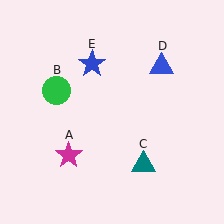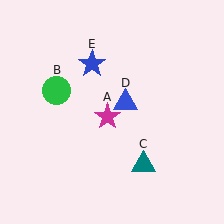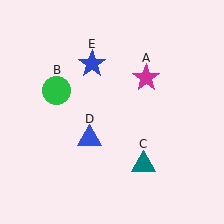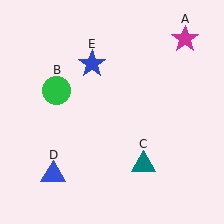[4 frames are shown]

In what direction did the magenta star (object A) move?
The magenta star (object A) moved up and to the right.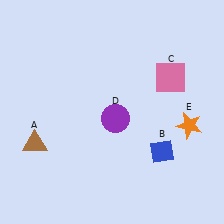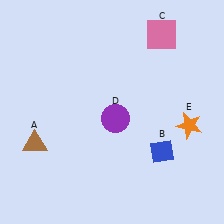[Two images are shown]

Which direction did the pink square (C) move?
The pink square (C) moved up.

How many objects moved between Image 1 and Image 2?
1 object moved between the two images.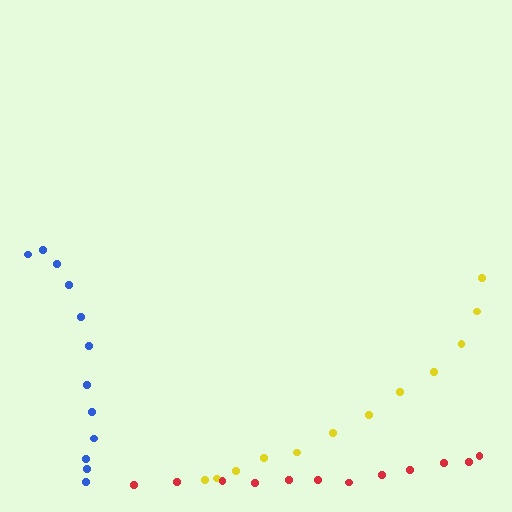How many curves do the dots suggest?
There are 3 distinct paths.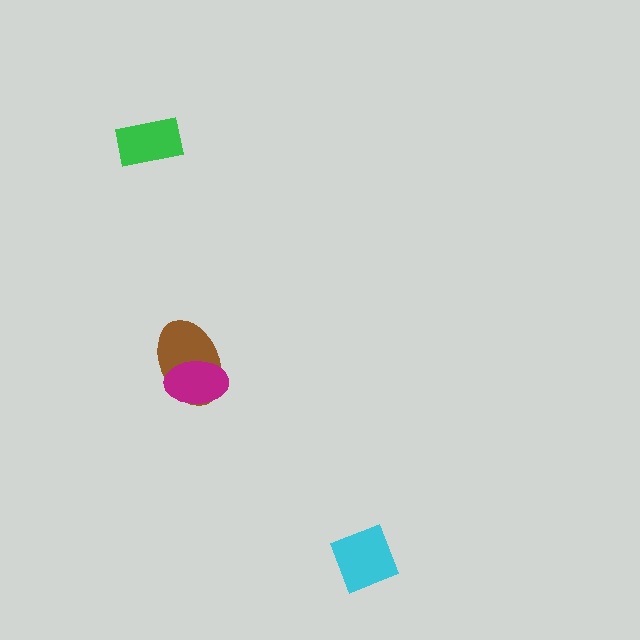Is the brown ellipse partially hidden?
Yes, it is partially covered by another shape.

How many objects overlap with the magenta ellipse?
1 object overlaps with the magenta ellipse.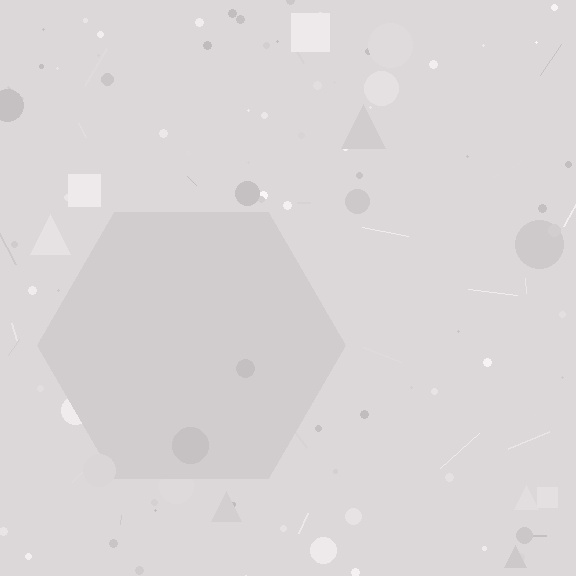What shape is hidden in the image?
A hexagon is hidden in the image.